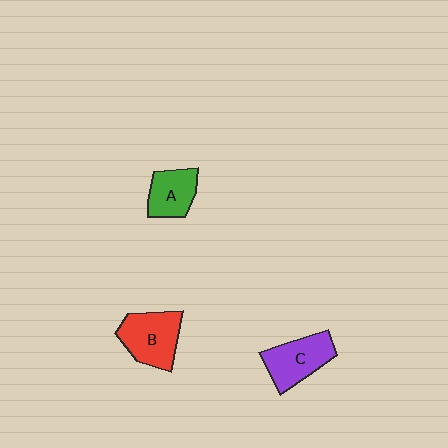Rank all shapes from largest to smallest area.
From largest to smallest: B (red), C (purple), A (green).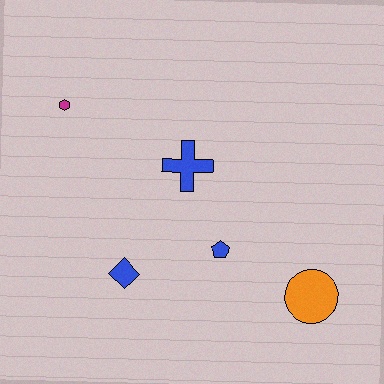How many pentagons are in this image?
There is 1 pentagon.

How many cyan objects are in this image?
There are no cyan objects.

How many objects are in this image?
There are 5 objects.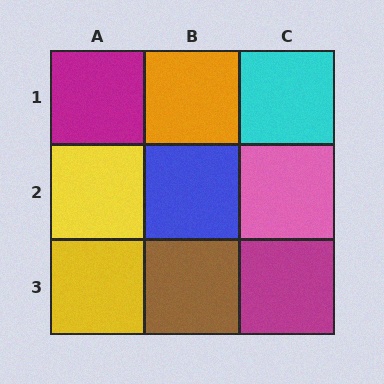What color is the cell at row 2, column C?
Pink.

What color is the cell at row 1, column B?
Orange.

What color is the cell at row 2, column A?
Yellow.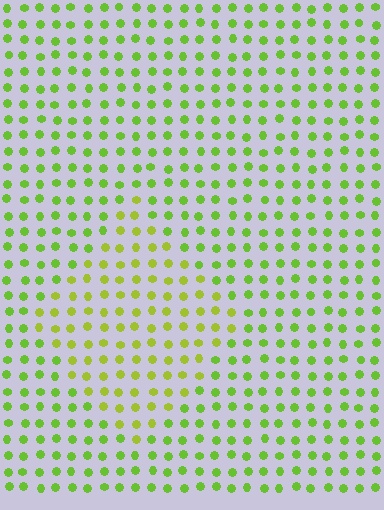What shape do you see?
I see a diamond.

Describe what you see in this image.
The image is filled with small lime elements in a uniform arrangement. A diamond-shaped region is visible where the elements are tinted to a slightly different hue, forming a subtle color boundary.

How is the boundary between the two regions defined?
The boundary is defined purely by a slight shift in hue (about 23 degrees). Spacing, size, and orientation are identical on both sides.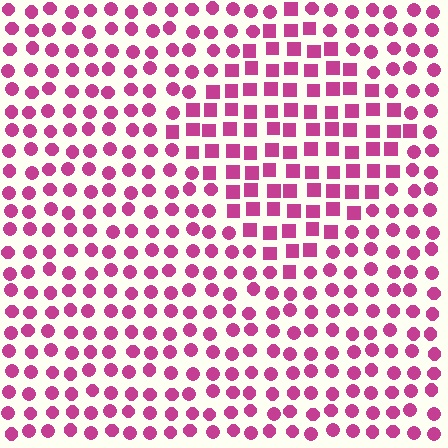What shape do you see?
I see a diamond.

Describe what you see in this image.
The image is filled with small magenta elements arranged in a uniform grid. A diamond-shaped region contains squares, while the surrounding area contains circles. The boundary is defined purely by the change in element shape.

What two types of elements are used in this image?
The image uses squares inside the diamond region and circles outside it.